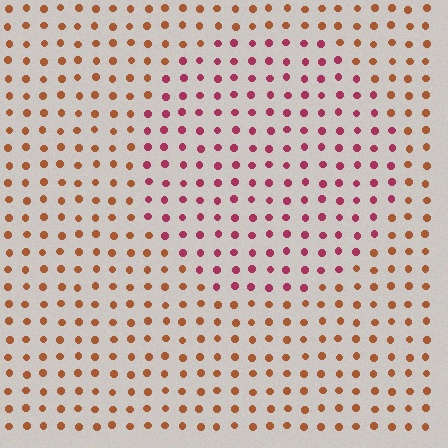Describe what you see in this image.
The image is filled with small brown elements in a uniform arrangement. A circle-shaped region is visible where the elements are tinted to a slightly different hue, forming a subtle color boundary.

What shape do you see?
I see a circle.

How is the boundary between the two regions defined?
The boundary is defined purely by a slight shift in hue (about 42 degrees). Spacing, size, and orientation are identical on both sides.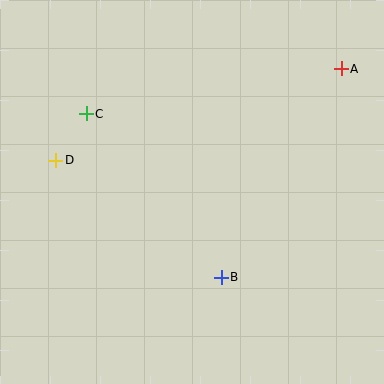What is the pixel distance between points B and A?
The distance between B and A is 241 pixels.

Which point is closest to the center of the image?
Point B at (221, 277) is closest to the center.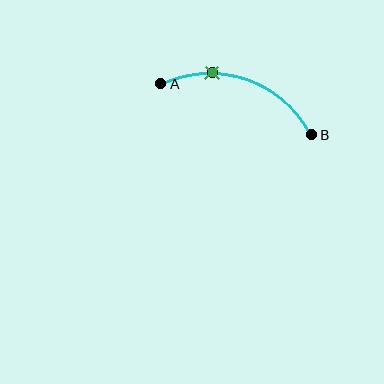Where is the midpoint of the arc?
The arc midpoint is the point on the curve farthest from the straight line joining A and B. It sits above that line.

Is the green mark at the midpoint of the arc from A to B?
No. The green mark lies on the arc but is closer to endpoint A. The arc midpoint would be at the point on the curve equidistant along the arc from both A and B.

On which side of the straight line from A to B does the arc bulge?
The arc bulges above the straight line connecting A and B.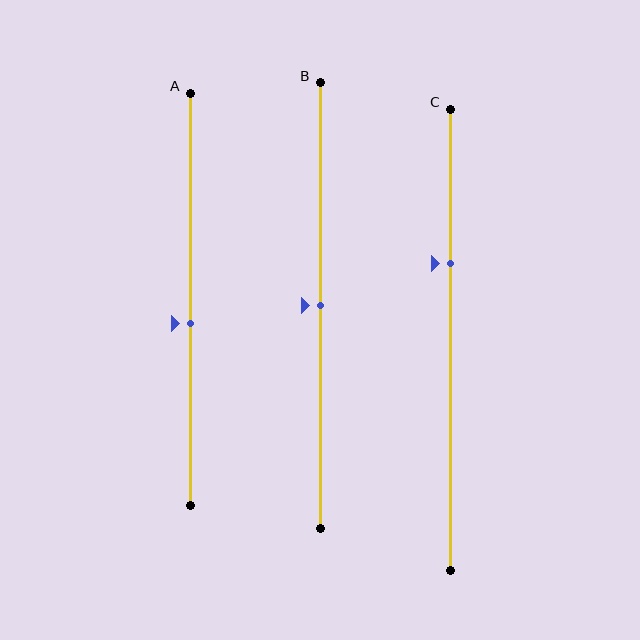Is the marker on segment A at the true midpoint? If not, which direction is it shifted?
No, the marker on segment A is shifted downward by about 6% of the segment length.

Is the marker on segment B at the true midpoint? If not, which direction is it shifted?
Yes, the marker on segment B is at the true midpoint.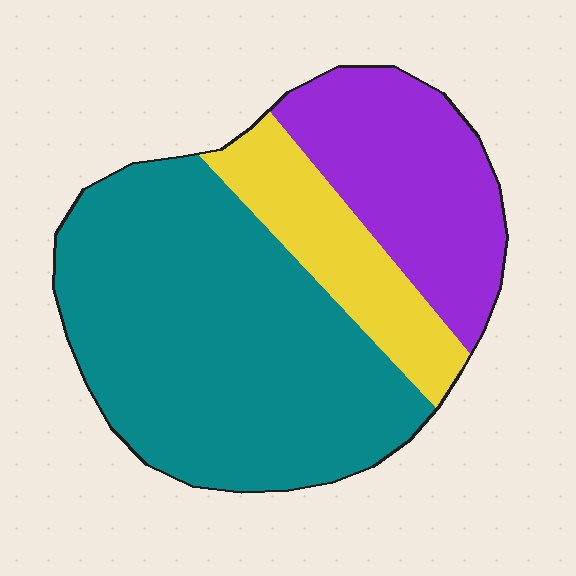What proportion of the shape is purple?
Purple takes up about one quarter (1/4) of the shape.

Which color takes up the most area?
Teal, at roughly 60%.